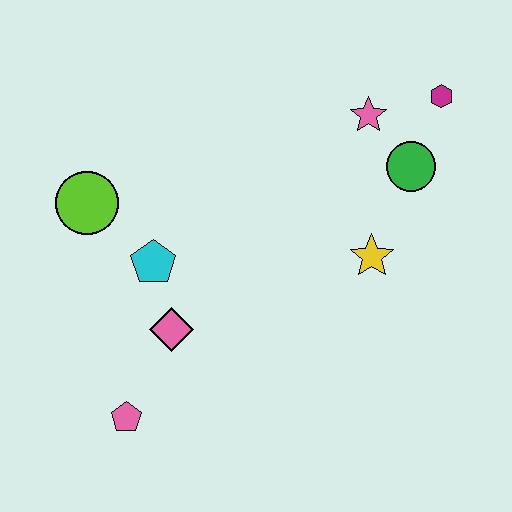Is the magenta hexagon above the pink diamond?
Yes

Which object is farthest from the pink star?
The pink pentagon is farthest from the pink star.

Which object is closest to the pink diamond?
The cyan pentagon is closest to the pink diamond.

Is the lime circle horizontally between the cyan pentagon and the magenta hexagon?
No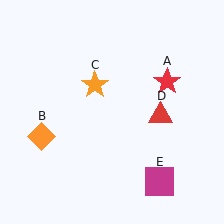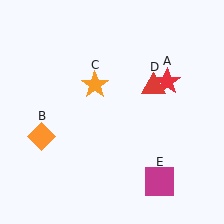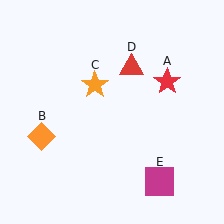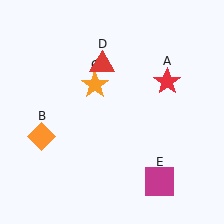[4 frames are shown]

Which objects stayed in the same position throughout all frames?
Red star (object A) and orange diamond (object B) and orange star (object C) and magenta square (object E) remained stationary.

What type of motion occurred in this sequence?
The red triangle (object D) rotated counterclockwise around the center of the scene.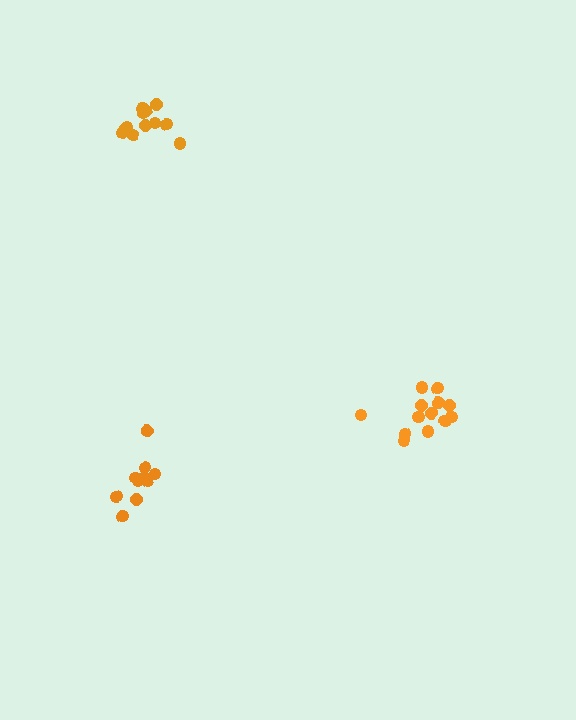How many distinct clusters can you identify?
There are 3 distinct clusters.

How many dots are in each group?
Group 1: 13 dots, Group 2: 11 dots, Group 3: 12 dots (36 total).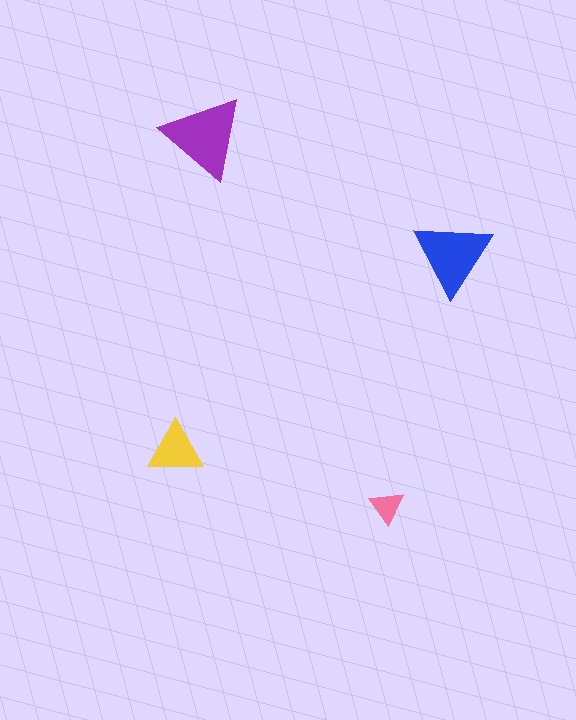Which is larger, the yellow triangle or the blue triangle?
The blue one.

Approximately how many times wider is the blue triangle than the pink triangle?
About 2.5 times wider.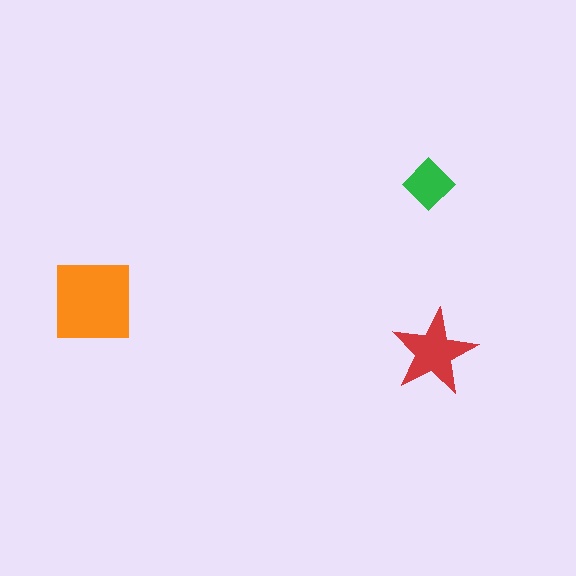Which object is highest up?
The green diamond is topmost.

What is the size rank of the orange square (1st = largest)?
1st.